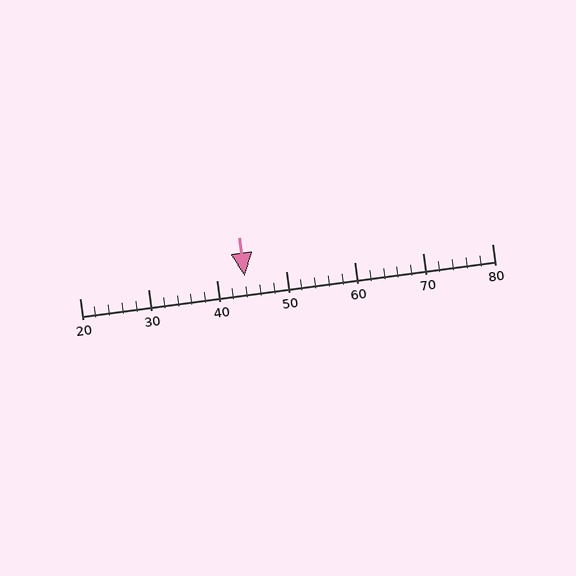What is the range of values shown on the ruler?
The ruler shows values from 20 to 80.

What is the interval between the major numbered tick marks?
The major tick marks are spaced 10 units apart.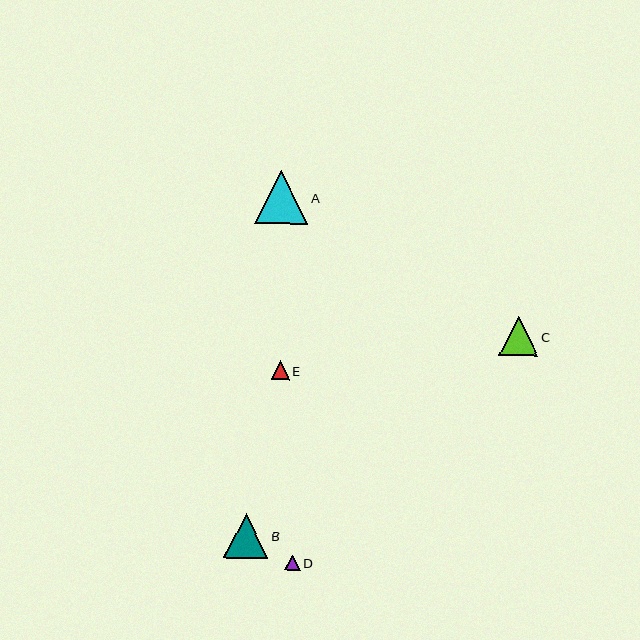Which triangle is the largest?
Triangle A is the largest with a size of approximately 53 pixels.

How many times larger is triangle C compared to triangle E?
Triangle C is approximately 2.1 times the size of triangle E.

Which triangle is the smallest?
Triangle D is the smallest with a size of approximately 15 pixels.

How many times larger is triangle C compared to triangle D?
Triangle C is approximately 2.5 times the size of triangle D.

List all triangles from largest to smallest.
From largest to smallest: A, B, C, E, D.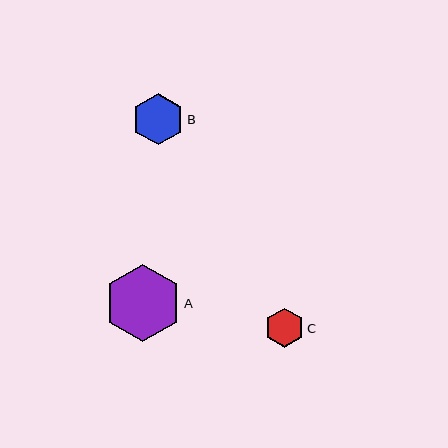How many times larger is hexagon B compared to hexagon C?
Hexagon B is approximately 1.3 times the size of hexagon C.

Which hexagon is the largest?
Hexagon A is the largest with a size of approximately 77 pixels.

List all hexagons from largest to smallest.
From largest to smallest: A, B, C.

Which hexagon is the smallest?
Hexagon C is the smallest with a size of approximately 39 pixels.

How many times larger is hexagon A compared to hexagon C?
Hexagon A is approximately 2.0 times the size of hexagon C.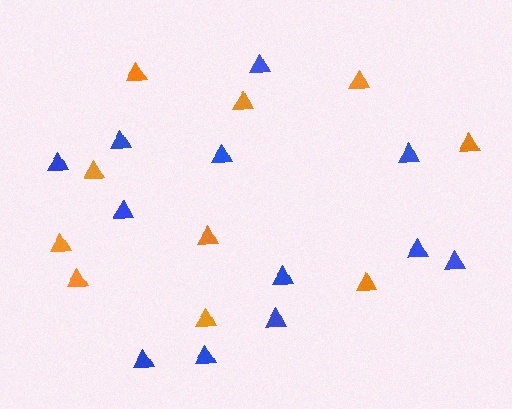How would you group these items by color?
There are 2 groups: one group of orange triangles (10) and one group of blue triangles (12).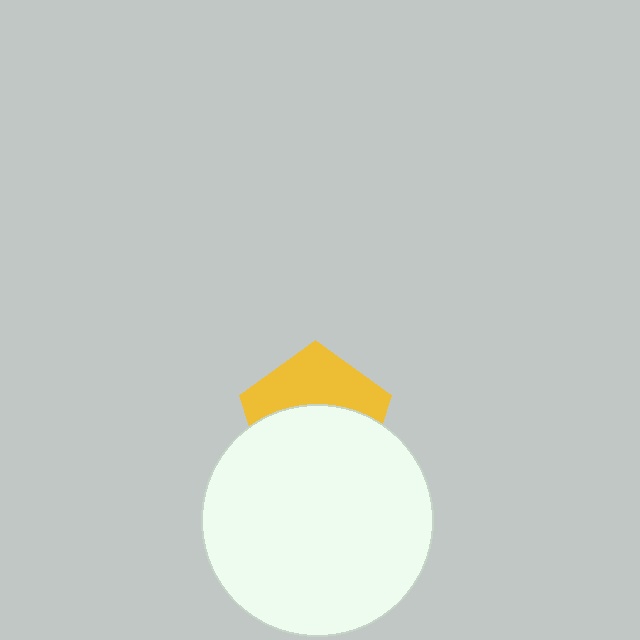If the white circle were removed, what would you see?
You would see the complete yellow pentagon.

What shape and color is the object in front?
The object in front is a white circle.